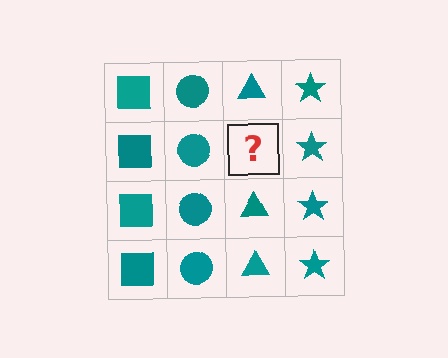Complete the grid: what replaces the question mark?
The question mark should be replaced with a teal triangle.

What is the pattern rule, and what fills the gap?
The rule is that each column has a consistent shape. The gap should be filled with a teal triangle.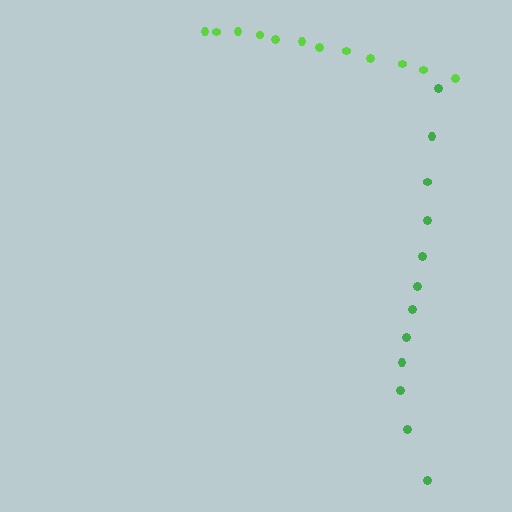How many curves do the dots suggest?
There are 2 distinct paths.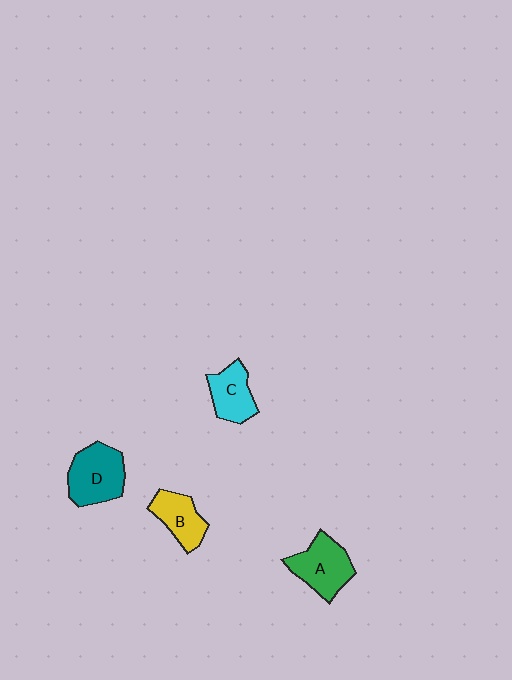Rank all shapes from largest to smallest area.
From largest to smallest: D (teal), A (green), C (cyan), B (yellow).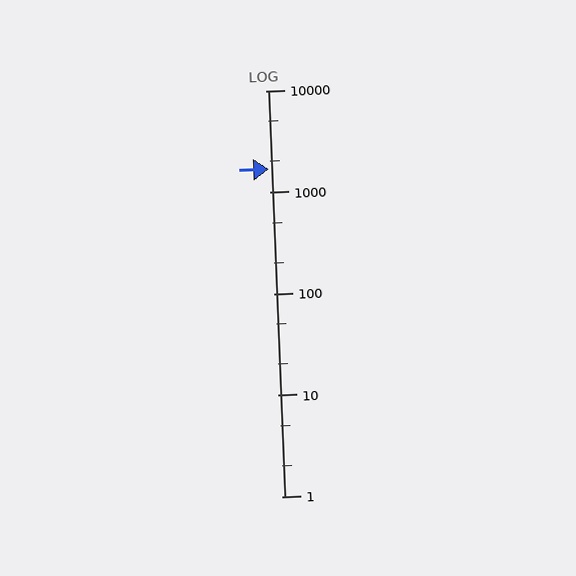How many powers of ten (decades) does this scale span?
The scale spans 4 decades, from 1 to 10000.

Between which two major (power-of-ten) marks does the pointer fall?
The pointer is between 1000 and 10000.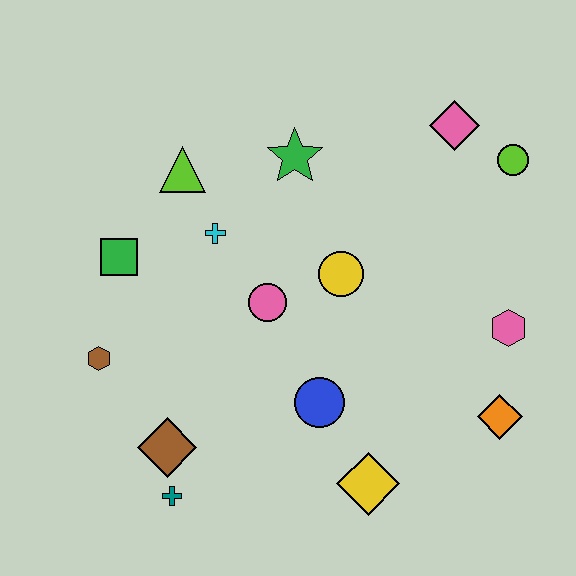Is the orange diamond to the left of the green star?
No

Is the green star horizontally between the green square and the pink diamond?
Yes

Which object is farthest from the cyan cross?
The orange diamond is farthest from the cyan cross.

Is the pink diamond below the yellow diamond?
No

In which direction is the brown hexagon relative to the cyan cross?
The brown hexagon is below the cyan cross.